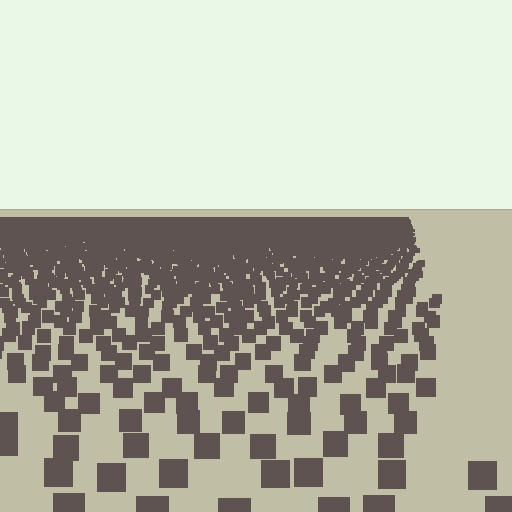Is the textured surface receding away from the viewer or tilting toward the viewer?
The surface is receding away from the viewer. Texture elements get smaller and denser toward the top.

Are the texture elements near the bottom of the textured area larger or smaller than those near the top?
Larger. Near the bottom, elements are closer to the viewer and appear at a bigger on-screen size.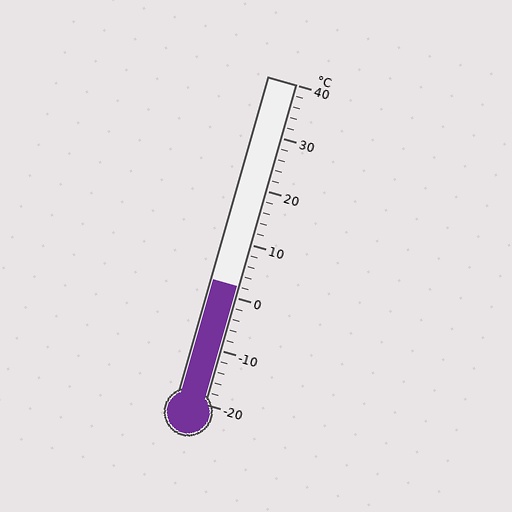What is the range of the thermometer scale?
The thermometer scale ranges from -20°C to 40°C.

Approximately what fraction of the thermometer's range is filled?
The thermometer is filled to approximately 35% of its range.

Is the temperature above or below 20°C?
The temperature is below 20°C.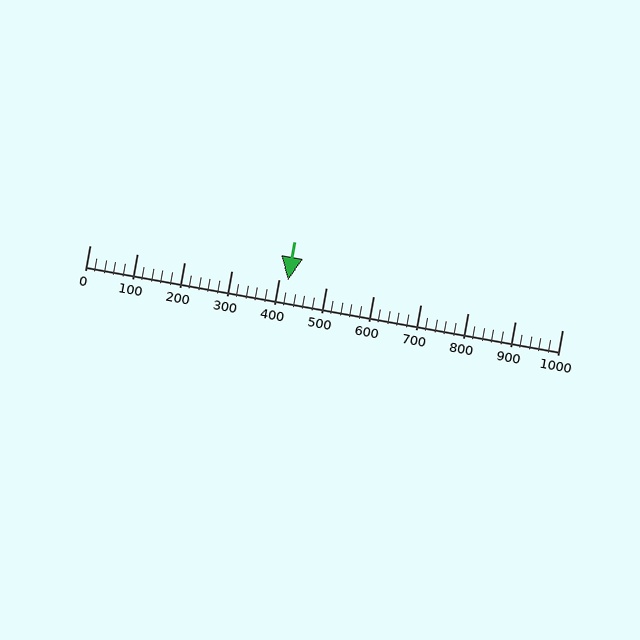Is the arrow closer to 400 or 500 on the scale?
The arrow is closer to 400.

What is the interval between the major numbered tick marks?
The major tick marks are spaced 100 units apart.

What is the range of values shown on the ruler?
The ruler shows values from 0 to 1000.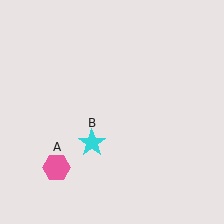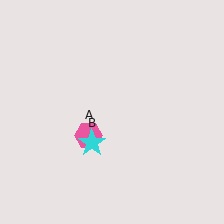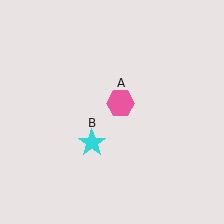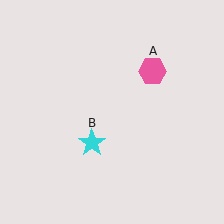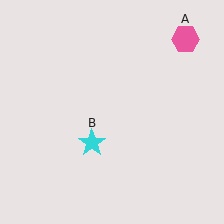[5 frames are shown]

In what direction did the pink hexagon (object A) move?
The pink hexagon (object A) moved up and to the right.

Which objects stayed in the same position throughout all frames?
Cyan star (object B) remained stationary.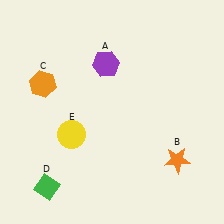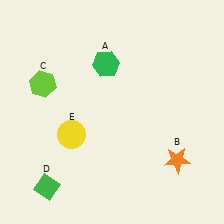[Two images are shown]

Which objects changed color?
A changed from purple to green. C changed from orange to lime.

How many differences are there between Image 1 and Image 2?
There are 2 differences between the two images.